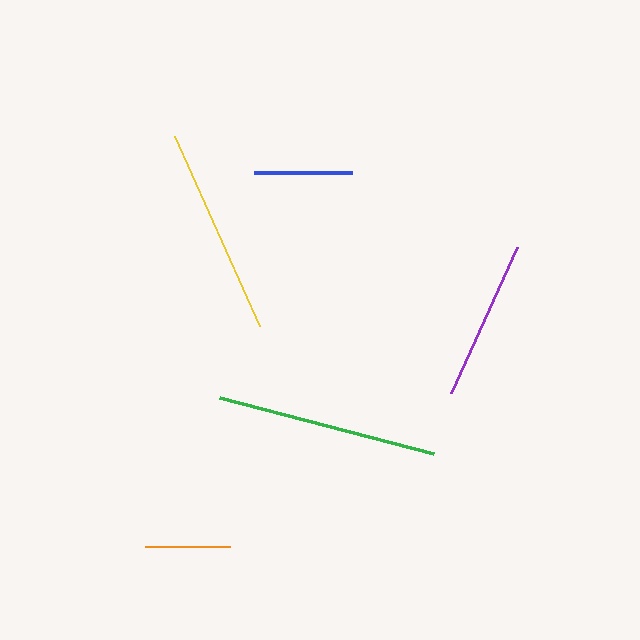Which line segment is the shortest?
The orange line is the shortest at approximately 85 pixels.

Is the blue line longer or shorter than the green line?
The green line is longer than the blue line.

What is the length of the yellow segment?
The yellow segment is approximately 208 pixels long.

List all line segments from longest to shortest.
From longest to shortest: green, yellow, purple, blue, orange.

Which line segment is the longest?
The green line is the longest at approximately 221 pixels.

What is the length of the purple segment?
The purple segment is approximately 160 pixels long.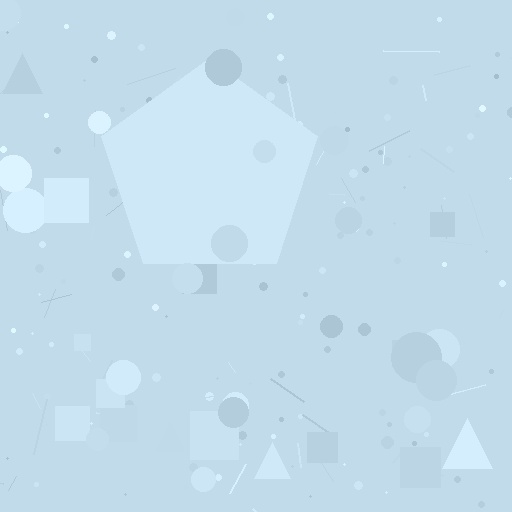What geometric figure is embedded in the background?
A pentagon is embedded in the background.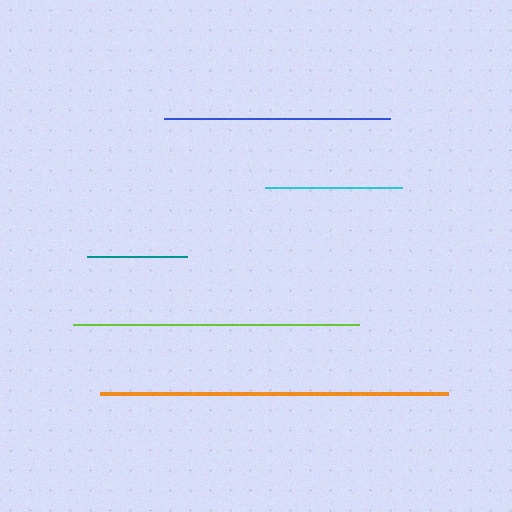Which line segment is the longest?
The orange line is the longest at approximately 348 pixels.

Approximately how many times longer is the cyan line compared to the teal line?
The cyan line is approximately 1.4 times the length of the teal line.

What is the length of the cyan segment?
The cyan segment is approximately 138 pixels long.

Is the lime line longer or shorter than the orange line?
The orange line is longer than the lime line.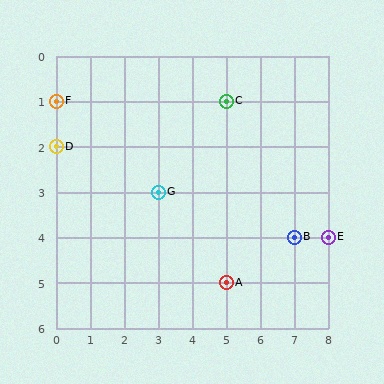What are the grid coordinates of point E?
Point E is at grid coordinates (8, 4).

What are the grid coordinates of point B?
Point B is at grid coordinates (7, 4).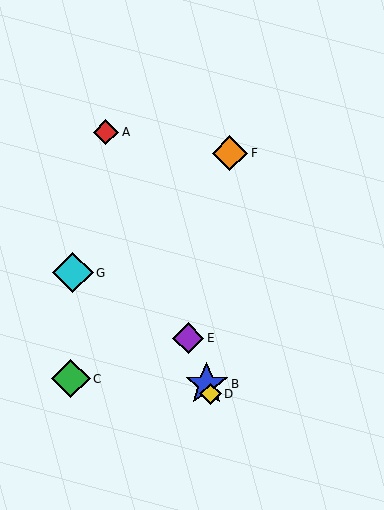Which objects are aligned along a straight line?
Objects A, B, D, E are aligned along a straight line.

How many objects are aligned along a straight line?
4 objects (A, B, D, E) are aligned along a straight line.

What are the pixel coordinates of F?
Object F is at (230, 153).